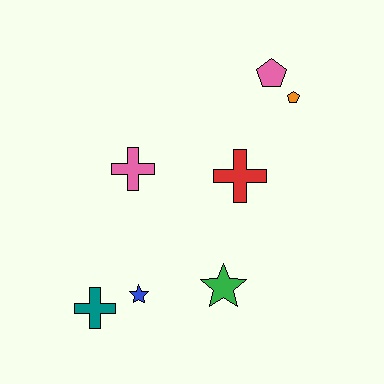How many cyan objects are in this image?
There are no cyan objects.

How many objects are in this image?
There are 7 objects.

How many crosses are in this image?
There are 3 crosses.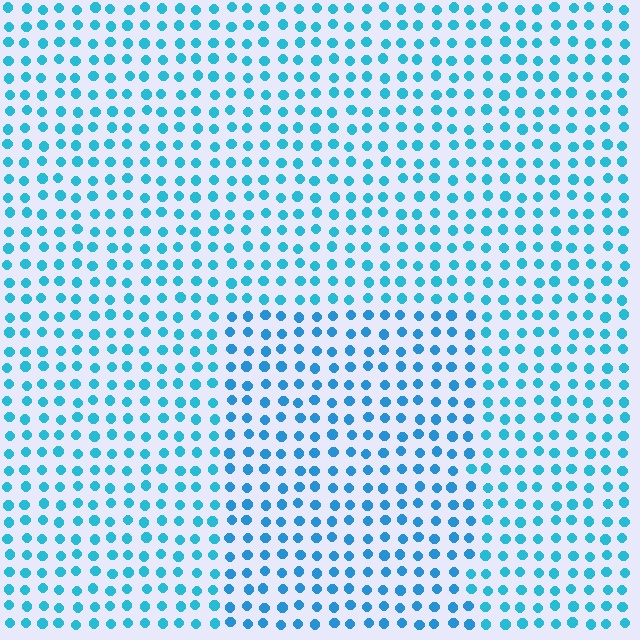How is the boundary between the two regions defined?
The boundary is defined purely by a slight shift in hue (about 15 degrees). Spacing, size, and orientation are identical on both sides.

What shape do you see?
I see a rectangle.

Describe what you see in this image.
The image is filled with small cyan elements in a uniform arrangement. A rectangle-shaped region is visible where the elements are tinted to a slightly different hue, forming a subtle color boundary.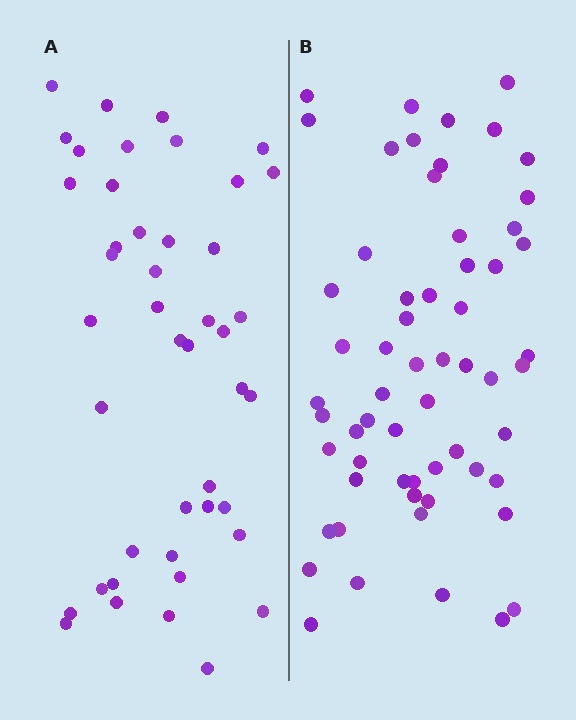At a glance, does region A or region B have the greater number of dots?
Region B (the right region) has more dots.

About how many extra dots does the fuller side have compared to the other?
Region B has approximately 15 more dots than region A.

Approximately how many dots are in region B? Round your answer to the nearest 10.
About 60 dots.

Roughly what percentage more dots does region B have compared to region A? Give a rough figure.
About 35% more.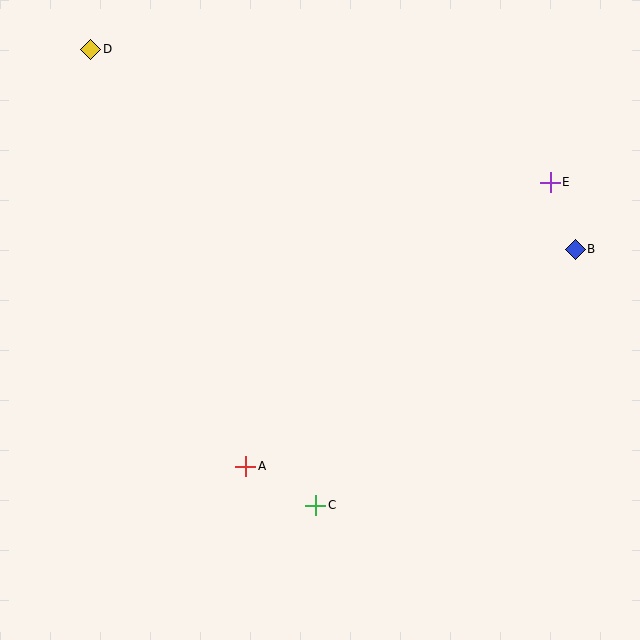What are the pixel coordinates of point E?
Point E is at (550, 182).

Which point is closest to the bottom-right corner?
Point C is closest to the bottom-right corner.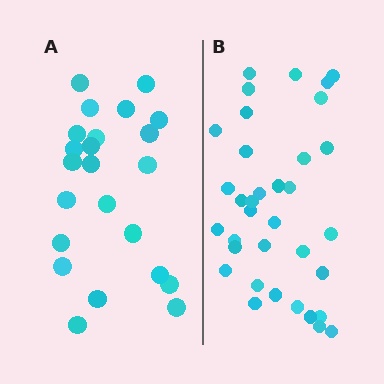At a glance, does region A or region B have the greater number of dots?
Region B (the right region) has more dots.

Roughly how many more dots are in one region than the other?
Region B has roughly 12 or so more dots than region A.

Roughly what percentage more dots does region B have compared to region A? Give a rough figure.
About 50% more.